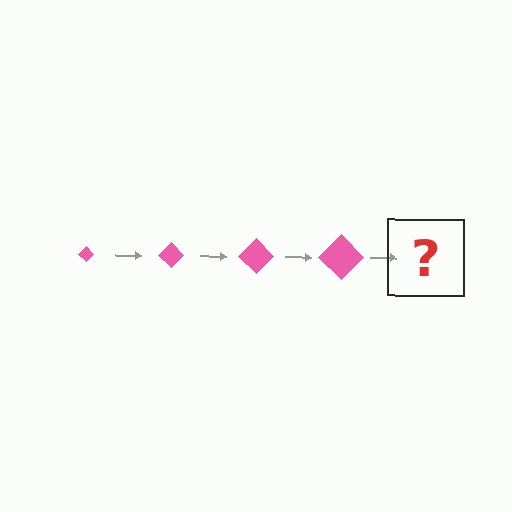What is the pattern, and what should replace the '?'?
The pattern is that the diamond gets progressively larger each step. The '?' should be a pink diamond, larger than the previous one.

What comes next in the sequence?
The next element should be a pink diamond, larger than the previous one.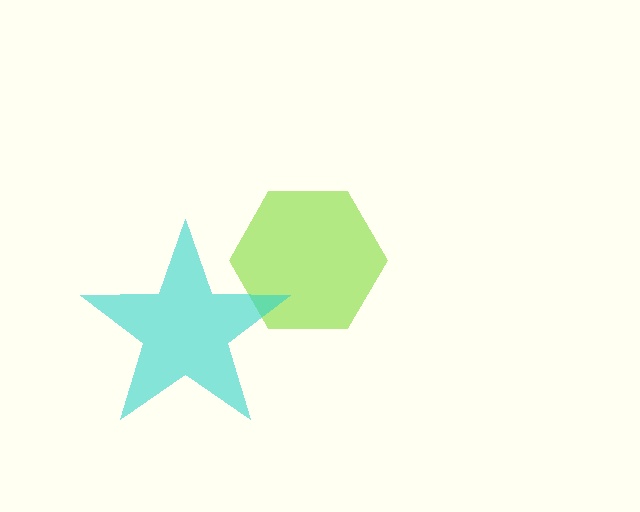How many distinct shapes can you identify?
There are 2 distinct shapes: a lime hexagon, a cyan star.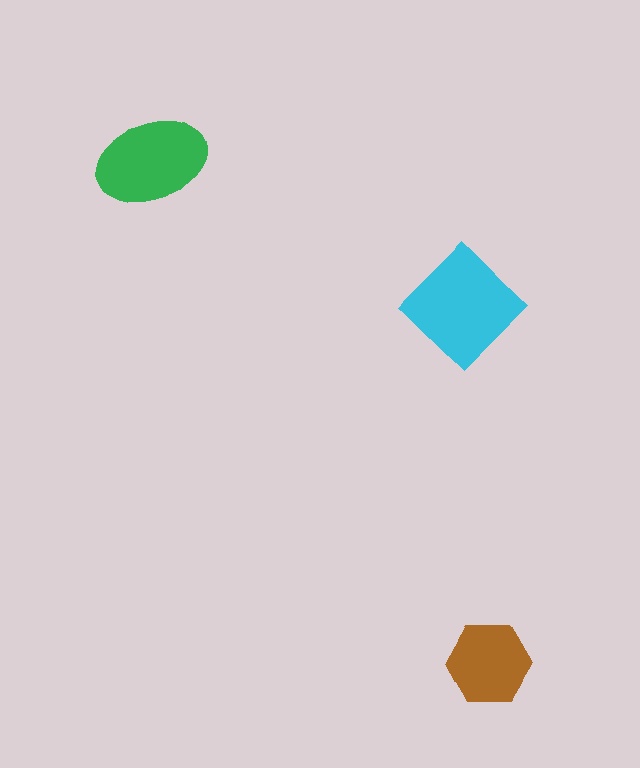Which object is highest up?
The green ellipse is topmost.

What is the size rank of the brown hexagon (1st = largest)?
3rd.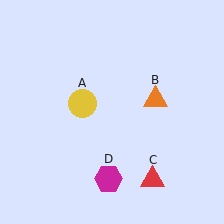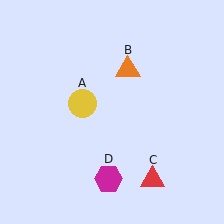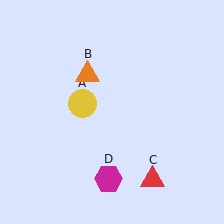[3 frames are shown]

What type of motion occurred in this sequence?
The orange triangle (object B) rotated counterclockwise around the center of the scene.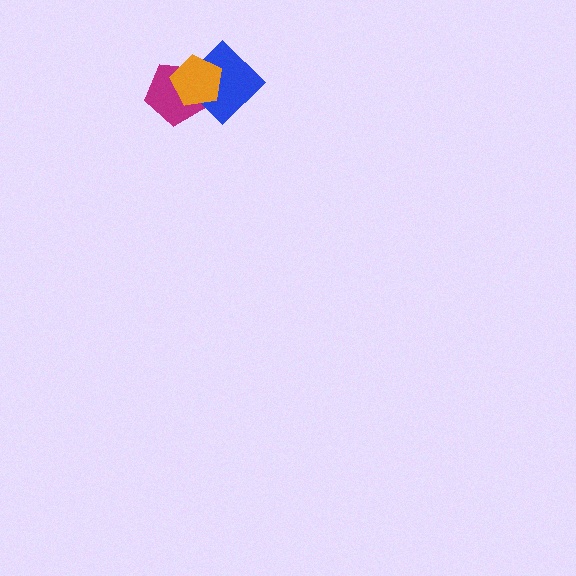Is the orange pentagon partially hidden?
No, no other shape covers it.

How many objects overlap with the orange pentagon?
2 objects overlap with the orange pentagon.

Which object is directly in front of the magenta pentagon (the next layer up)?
The blue diamond is directly in front of the magenta pentagon.